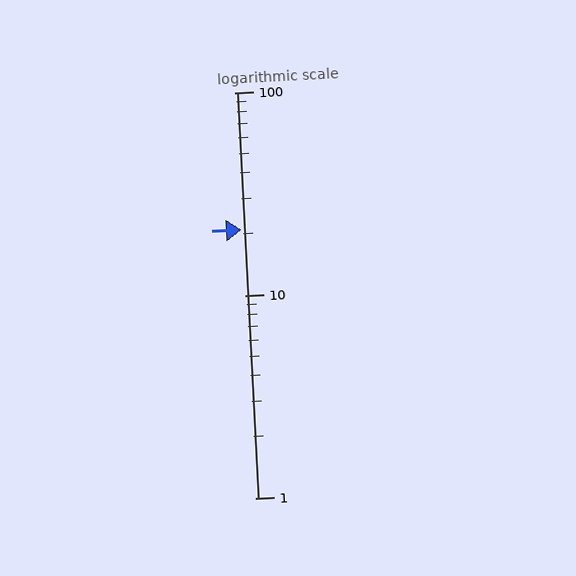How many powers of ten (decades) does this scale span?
The scale spans 2 decades, from 1 to 100.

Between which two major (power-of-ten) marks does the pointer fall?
The pointer is between 10 and 100.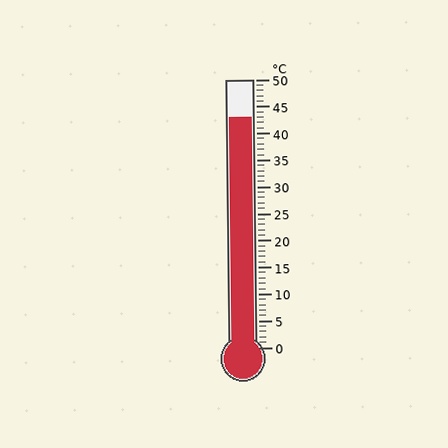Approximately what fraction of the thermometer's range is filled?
The thermometer is filled to approximately 85% of its range.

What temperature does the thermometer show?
The thermometer shows approximately 43°C.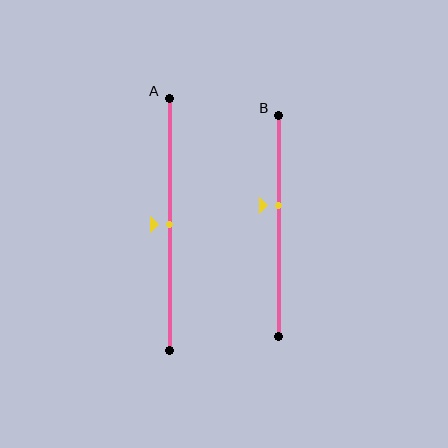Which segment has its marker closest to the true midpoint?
Segment A has its marker closest to the true midpoint.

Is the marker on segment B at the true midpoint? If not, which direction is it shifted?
No, the marker on segment B is shifted upward by about 9% of the segment length.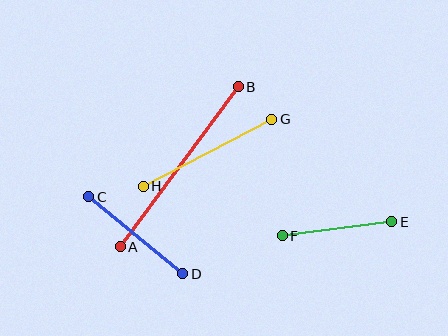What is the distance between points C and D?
The distance is approximately 121 pixels.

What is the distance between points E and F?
The distance is approximately 110 pixels.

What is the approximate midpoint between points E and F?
The midpoint is at approximately (337, 229) pixels.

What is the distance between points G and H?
The distance is approximately 145 pixels.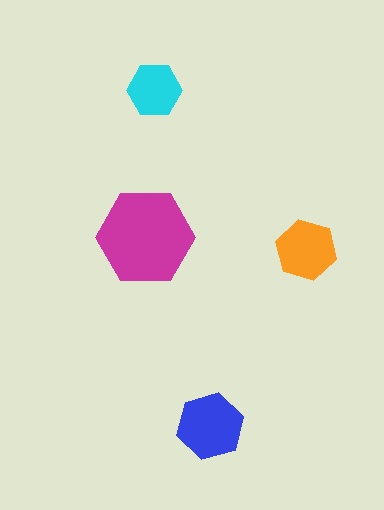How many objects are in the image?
There are 4 objects in the image.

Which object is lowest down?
The blue hexagon is bottommost.